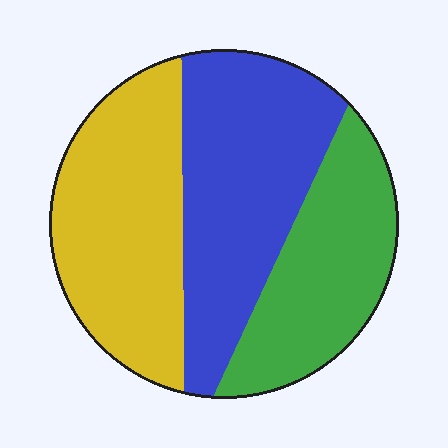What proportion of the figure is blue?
Blue takes up about three eighths (3/8) of the figure.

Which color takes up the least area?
Green, at roughly 30%.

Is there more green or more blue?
Blue.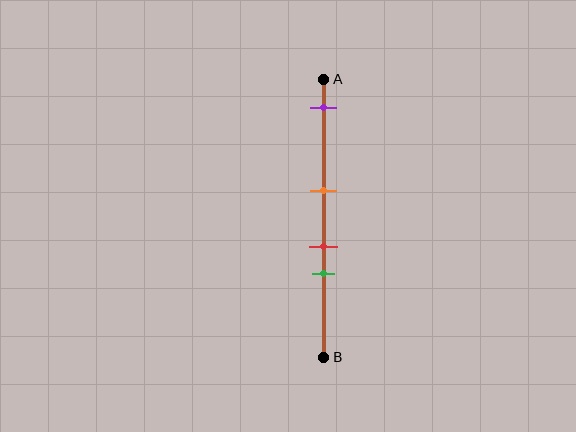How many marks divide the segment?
There are 4 marks dividing the segment.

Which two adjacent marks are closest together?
The red and green marks are the closest adjacent pair.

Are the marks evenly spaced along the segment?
No, the marks are not evenly spaced.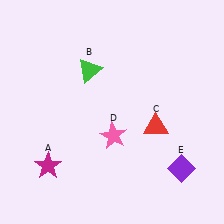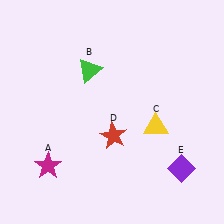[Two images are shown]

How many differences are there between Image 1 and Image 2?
There are 2 differences between the two images.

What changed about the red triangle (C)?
In Image 1, C is red. In Image 2, it changed to yellow.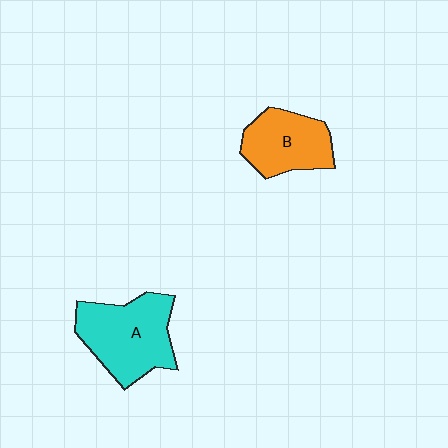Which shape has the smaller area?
Shape B (orange).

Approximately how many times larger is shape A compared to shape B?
Approximately 1.3 times.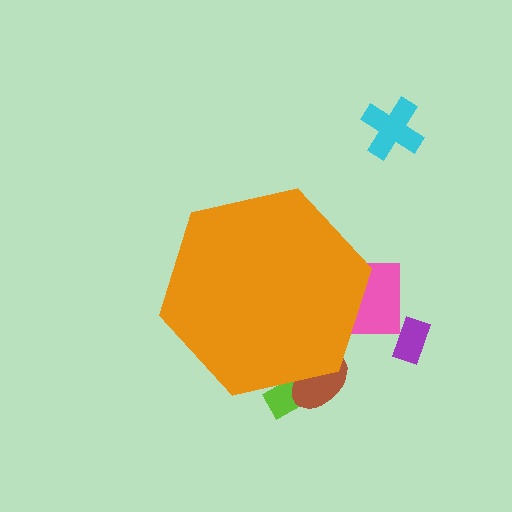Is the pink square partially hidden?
Yes, the pink square is partially hidden behind the orange hexagon.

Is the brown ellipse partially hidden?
Yes, the brown ellipse is partially hidden behind the orange hexagon.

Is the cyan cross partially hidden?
No, the cyan cross is fully visible.